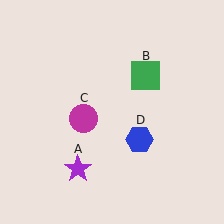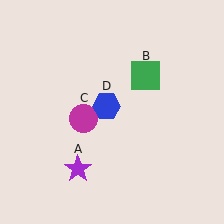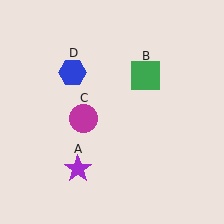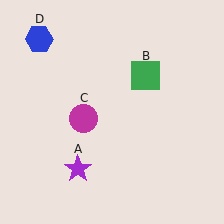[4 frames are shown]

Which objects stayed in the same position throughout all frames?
Purple star (object A) and green square (object B) and magenta circle (object C) remained stationary.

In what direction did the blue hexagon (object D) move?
The blue hexagon (object D) moved up and to the left.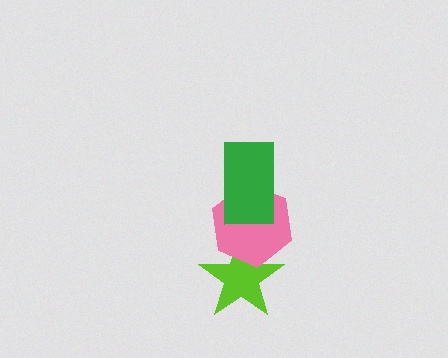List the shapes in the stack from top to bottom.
From top to bottom: the green rectangle, the pink hexagon, the lime star.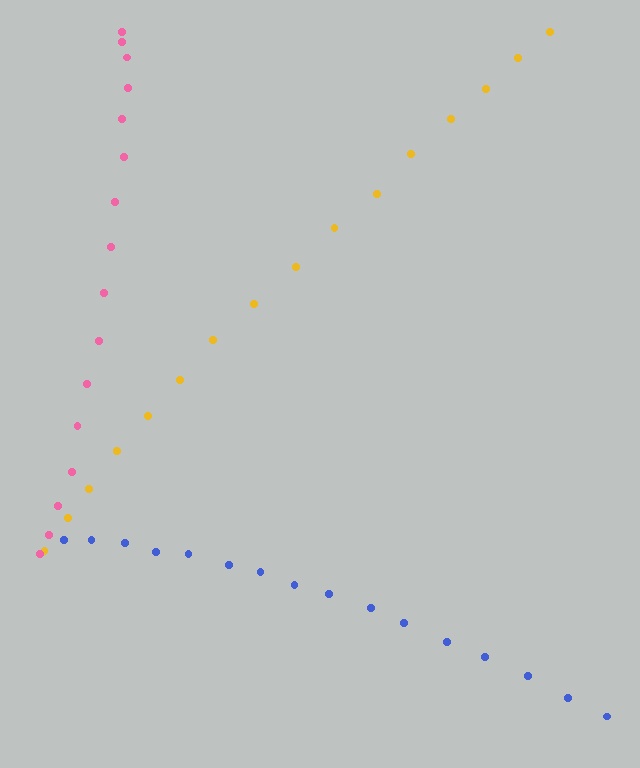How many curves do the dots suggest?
There are 3 distinct paths.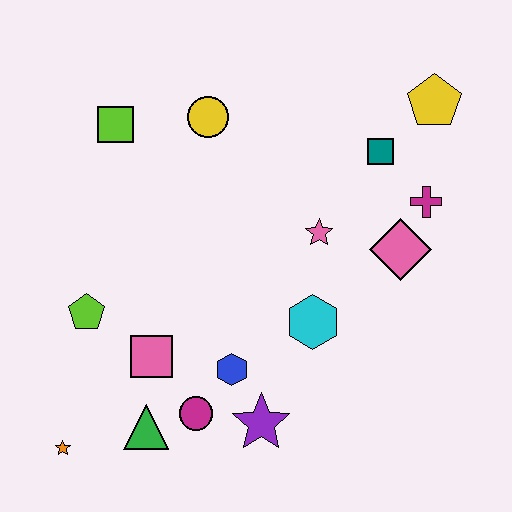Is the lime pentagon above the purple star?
Yes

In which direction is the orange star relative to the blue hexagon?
The orange star is to the left of the blue hexagon.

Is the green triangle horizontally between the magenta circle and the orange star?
Yes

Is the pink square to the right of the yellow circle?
No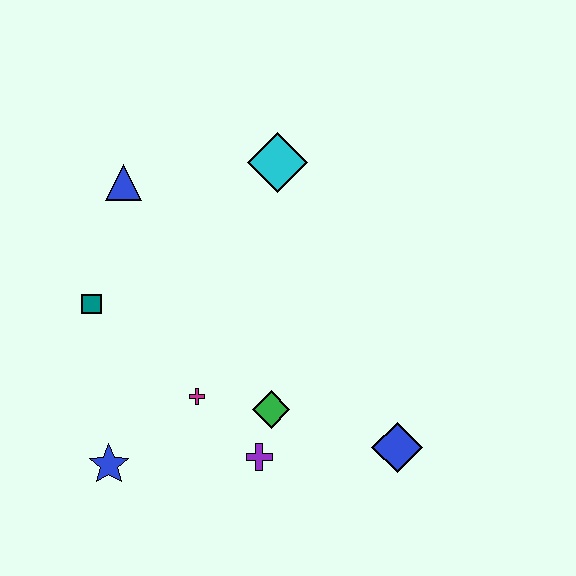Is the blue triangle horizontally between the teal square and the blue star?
No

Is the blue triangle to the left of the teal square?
No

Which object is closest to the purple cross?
The green diamond is closest to the purple cross.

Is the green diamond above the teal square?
No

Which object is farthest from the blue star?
The cyan diamond is farthest from the blue star.